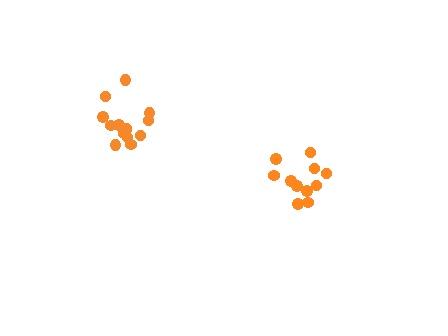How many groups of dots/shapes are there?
There are 2 groups.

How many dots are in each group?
Group 1: 11 dots, Group 2: 14 dots (25 total).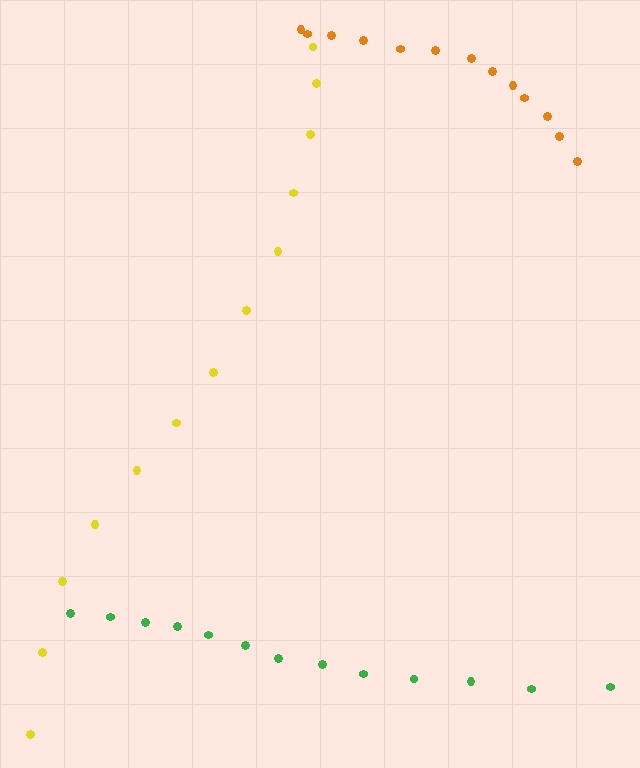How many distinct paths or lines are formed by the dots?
There are 3 distinct paths.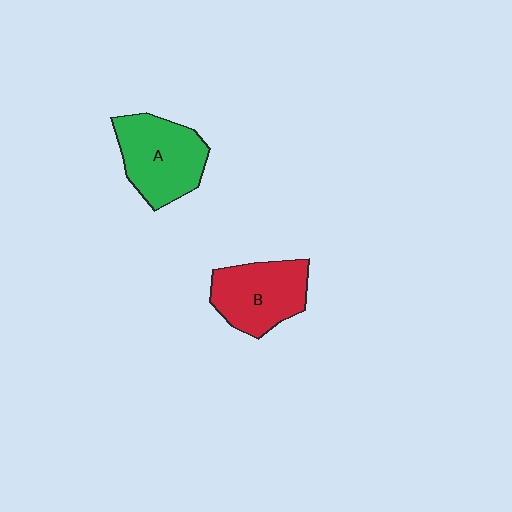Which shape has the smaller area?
Shape B (red).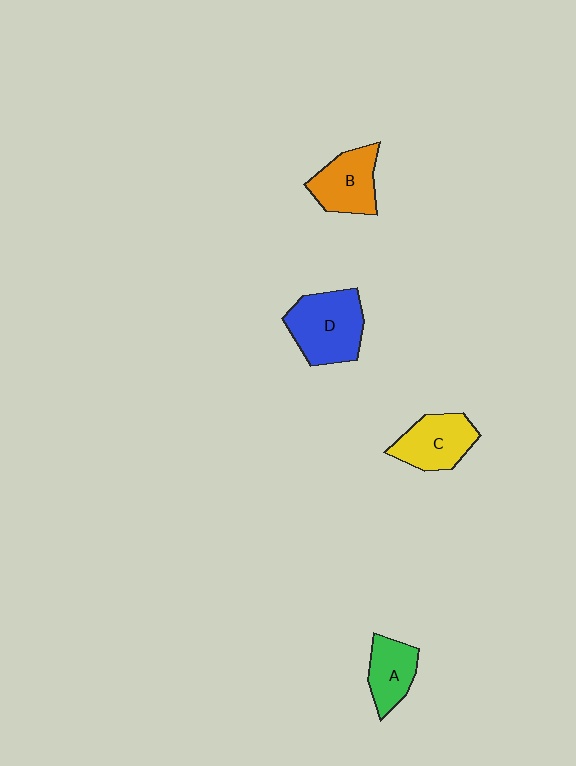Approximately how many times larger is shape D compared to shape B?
Approximately 1.3 times.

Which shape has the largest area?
Shape D (blue).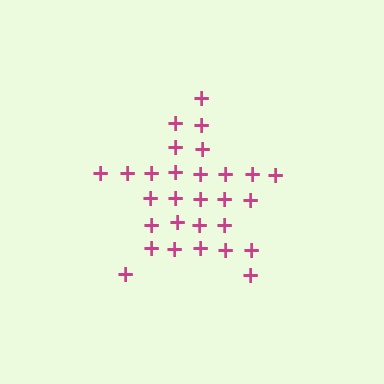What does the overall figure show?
The overall figure shows a star.